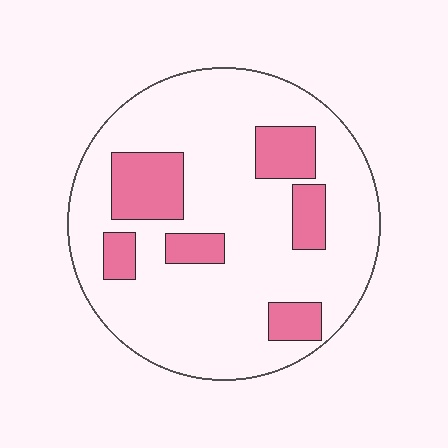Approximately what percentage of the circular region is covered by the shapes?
Approximately 20%.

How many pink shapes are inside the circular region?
6.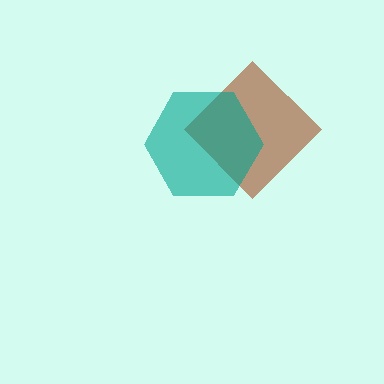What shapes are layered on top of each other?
The layered shapes are: a brown diamond, a teal hexagon.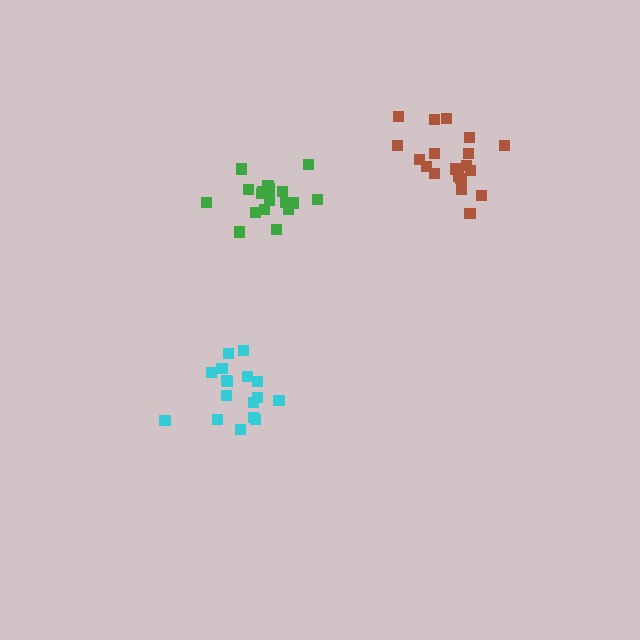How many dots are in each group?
Group 1: 19 dots, Group 2: 18 dots, Group 3: 17 dots (54 total).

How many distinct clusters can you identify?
There are 3 distinct clusters.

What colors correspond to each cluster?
The clusters are colored: brown, green, cyan.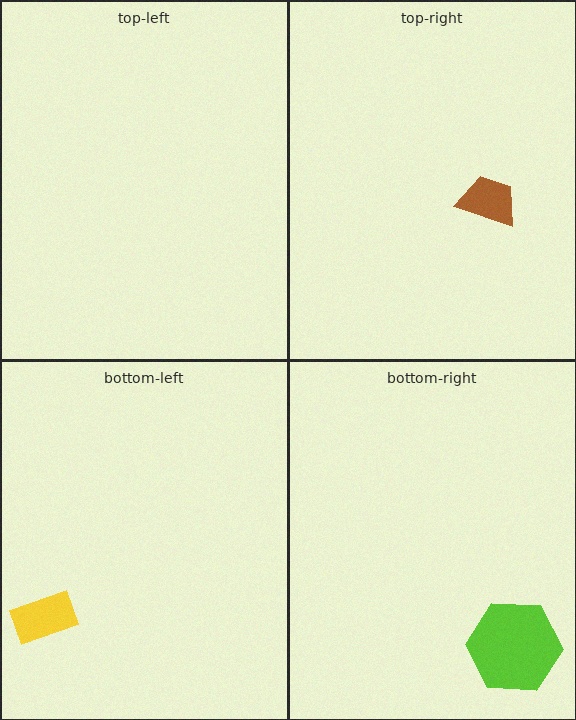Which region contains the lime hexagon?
The bottom-right region.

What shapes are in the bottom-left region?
The yellow rectangle.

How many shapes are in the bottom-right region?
1.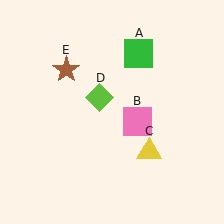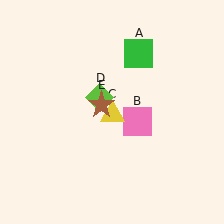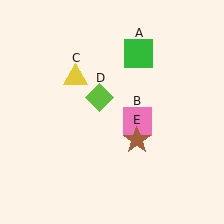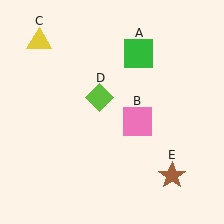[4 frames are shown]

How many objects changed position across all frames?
2 objects changed position: yellow triangle (object C), brown star (object E).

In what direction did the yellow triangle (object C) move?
The yellow triangle (object C) moved up and to the left.